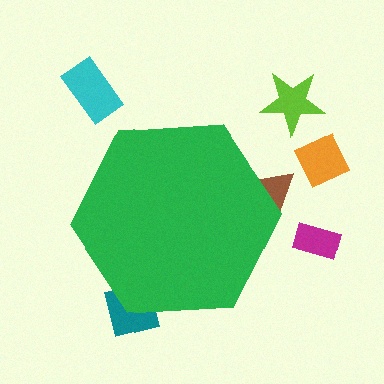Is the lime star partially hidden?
No, the lime star is fully visible.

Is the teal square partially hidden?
Yes, the teal square is partially hidden behind the green hexagon.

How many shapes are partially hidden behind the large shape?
2 shapes are partially hidden.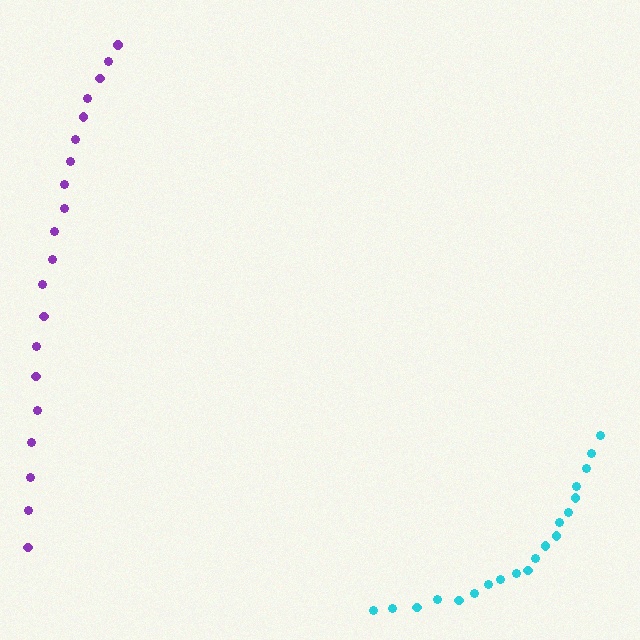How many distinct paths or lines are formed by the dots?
There are 2 distinct paths.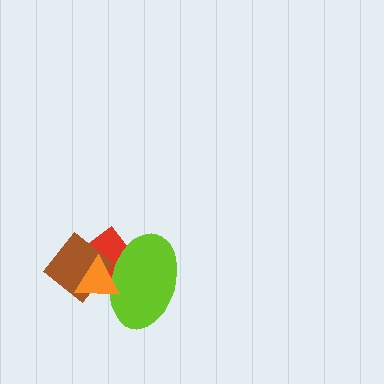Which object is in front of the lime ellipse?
The orange triangle is in front of the lime ellipse.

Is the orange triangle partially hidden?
No, no other shape covers it.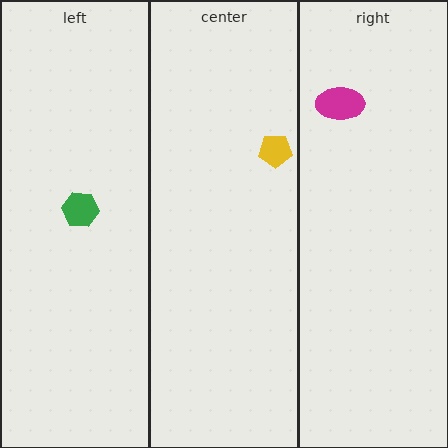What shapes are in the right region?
The magenta ellipse.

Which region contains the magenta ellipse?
The right region.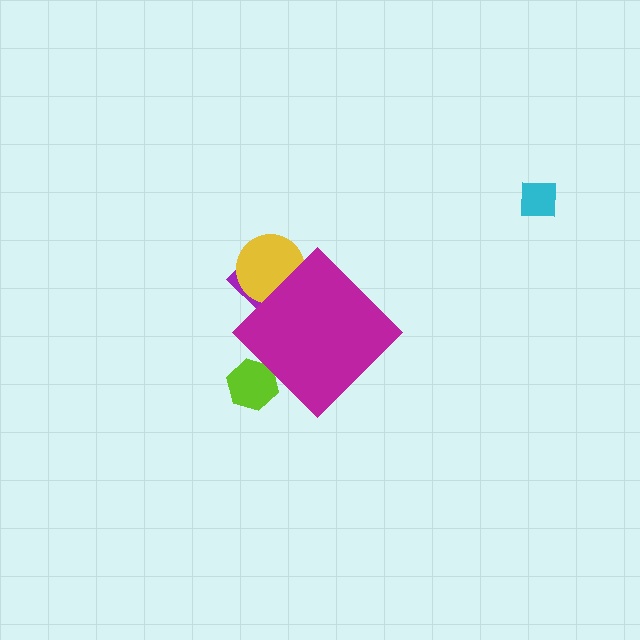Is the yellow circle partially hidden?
Yes, the yellow circle is partially hidden behind the magenta diamond.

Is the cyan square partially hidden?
No, the cyan square is fully visible.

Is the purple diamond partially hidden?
Yes, the purple diamond is partially hidden behind the magenta diamond.